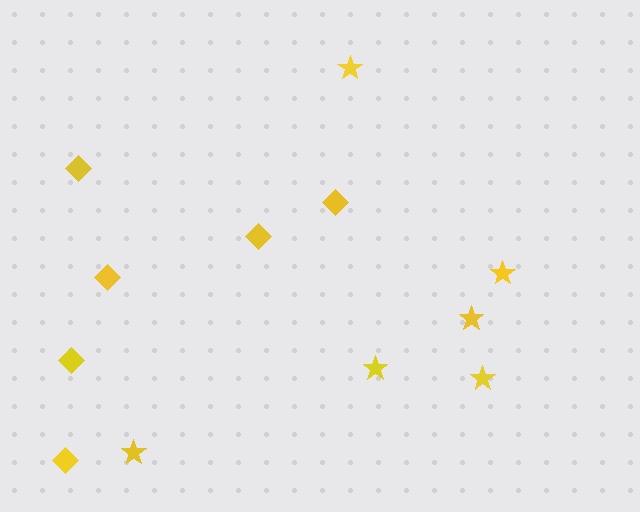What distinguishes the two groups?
There are 2 groups: one group of diamonds (6) and one group of stars (6).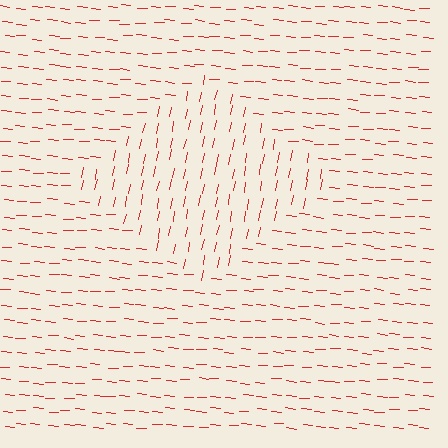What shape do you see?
I see a diamond.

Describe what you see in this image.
The image is filled with small red line segments. A diamond region in the image has lines oriented differently from the surrounding lines, creating a visible texture boundary.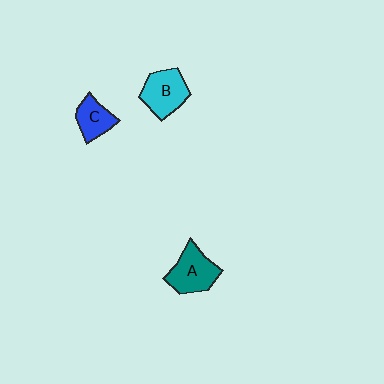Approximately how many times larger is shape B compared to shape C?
Approximately 1.4 times.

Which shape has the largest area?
Shape A (teal).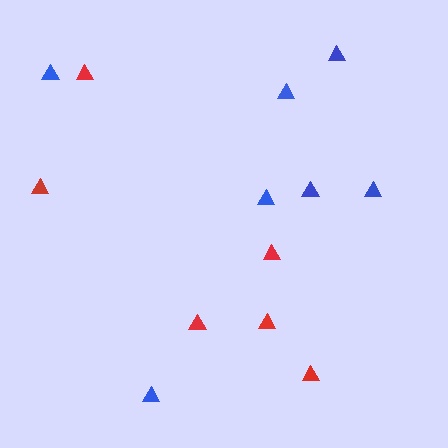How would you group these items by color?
There are 2 groups: one group of blue triangles (7) and one group of red triangles (6).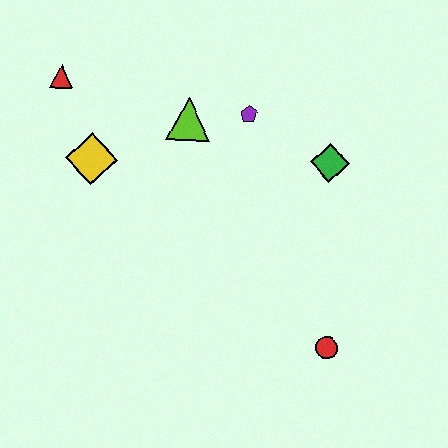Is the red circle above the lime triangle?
No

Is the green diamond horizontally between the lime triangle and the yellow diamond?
No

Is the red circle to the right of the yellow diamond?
Yes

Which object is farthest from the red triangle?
The red circle is farthest from the red triangle.